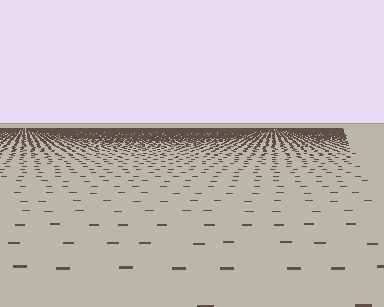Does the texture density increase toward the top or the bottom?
Density increases toward the top.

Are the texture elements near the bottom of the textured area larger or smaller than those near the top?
Larger. Near the bottom, elements are closer to the viewer and appear at a bigger on-screen size.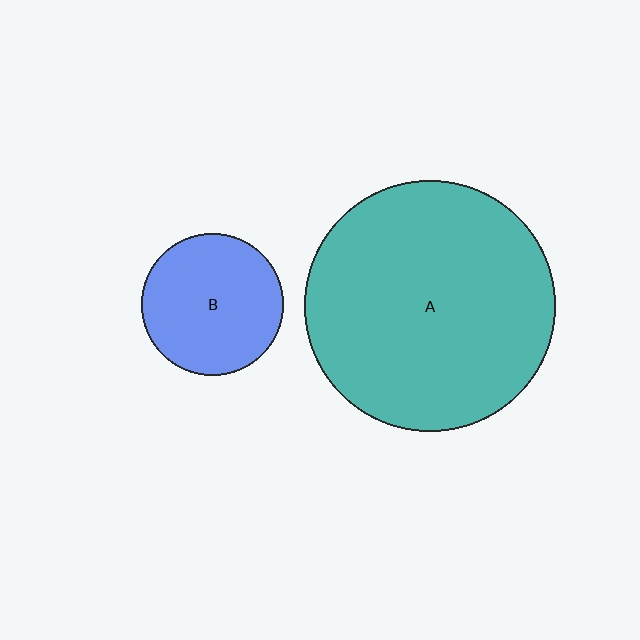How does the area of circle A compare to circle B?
Approximately 3.1 times.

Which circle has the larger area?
Circle A (teal).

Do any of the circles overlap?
No, none of the circles overlap.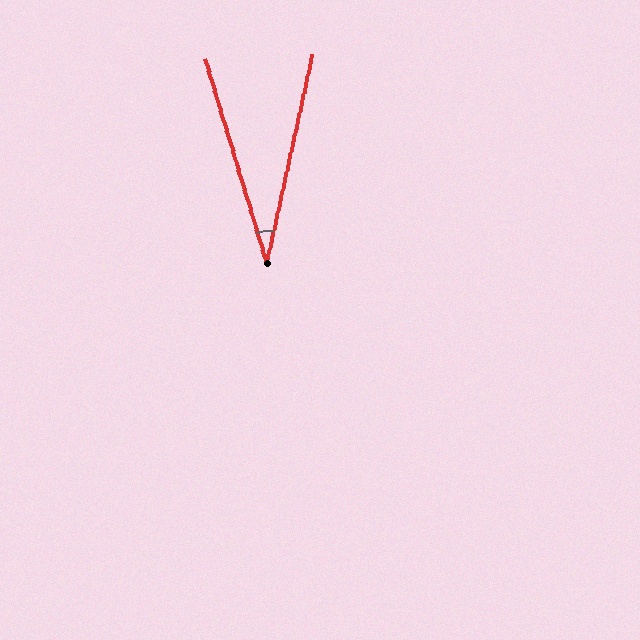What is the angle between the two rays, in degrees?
Approximately 29 degrees.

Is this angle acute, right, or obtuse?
It is acute.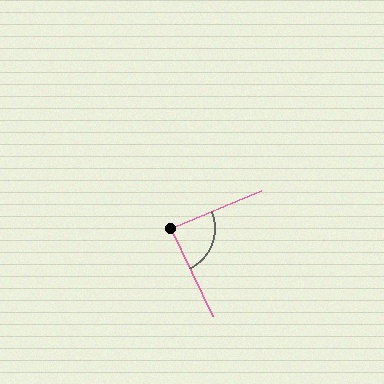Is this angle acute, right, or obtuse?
It is approximately a right angle.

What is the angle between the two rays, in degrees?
Approximately 87 degrees.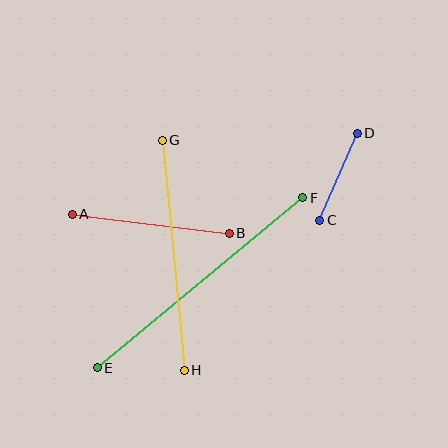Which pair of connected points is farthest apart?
Points E and F are farthest apart.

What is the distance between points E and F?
The distance is approximately 267 pixels.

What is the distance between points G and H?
The distance is approximately 231 pixels.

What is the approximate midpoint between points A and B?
The midpoint is at approximately (151, 224) pixels.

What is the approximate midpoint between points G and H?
The midpoint is at approximately (173, 255) pixels.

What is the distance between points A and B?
The distance is approximately 158 pixels.